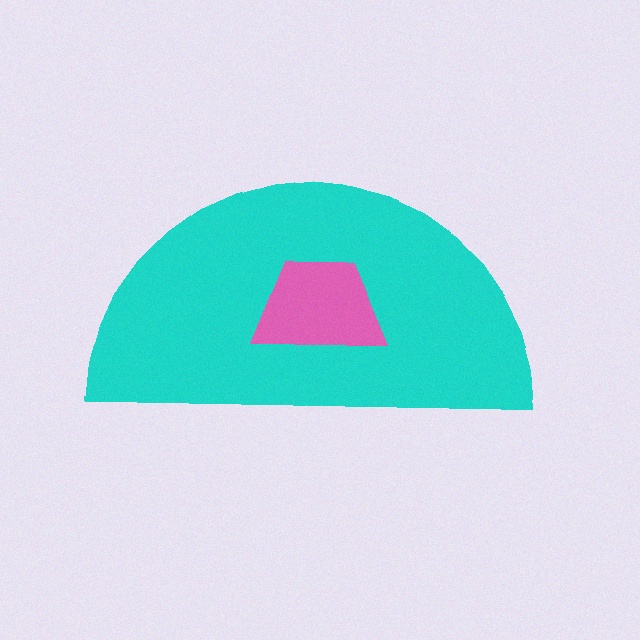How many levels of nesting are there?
2.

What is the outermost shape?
The cyan semicircle.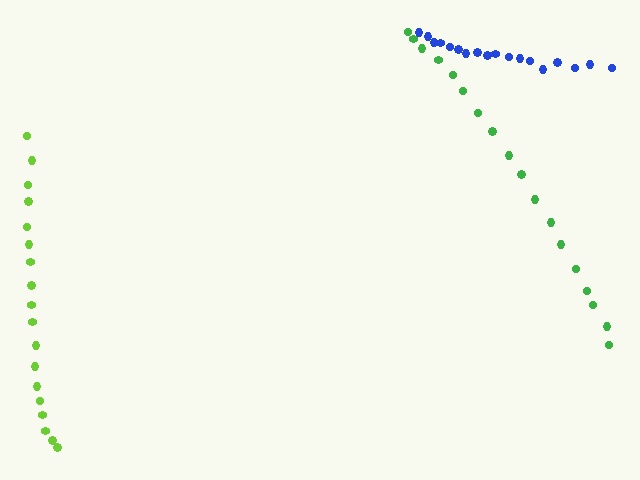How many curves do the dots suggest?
There are 3 distinct paths.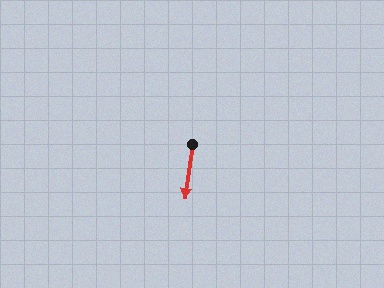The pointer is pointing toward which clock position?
Roughly 6 o'clock.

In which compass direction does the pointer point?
South.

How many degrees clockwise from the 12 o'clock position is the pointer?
Approximately 188 degrees.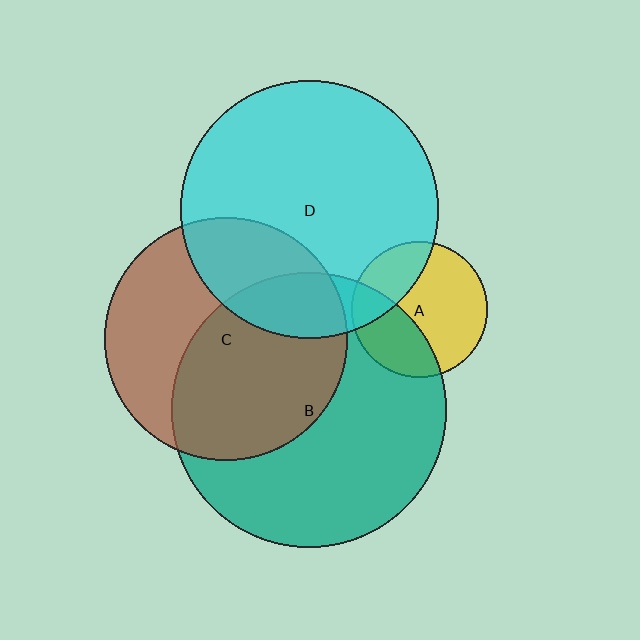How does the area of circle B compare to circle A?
Approximately 4.1 times.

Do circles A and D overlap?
Yes.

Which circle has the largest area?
Circle B (teal).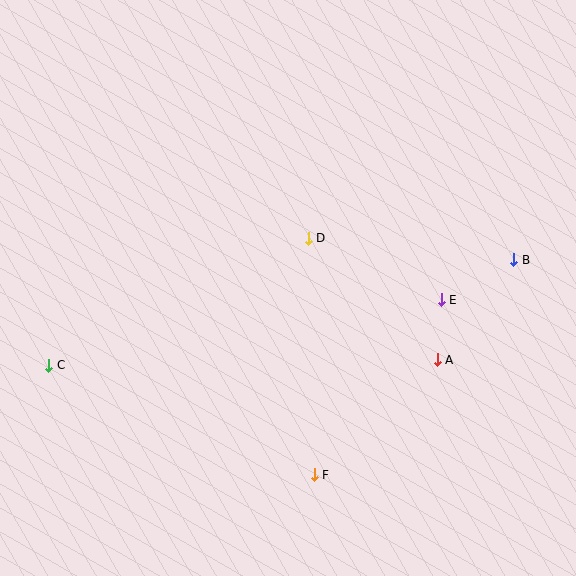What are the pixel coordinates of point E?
Point E is at (441, 300).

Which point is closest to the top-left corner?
Point C is closest to the top-left corner.